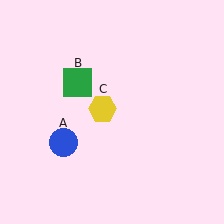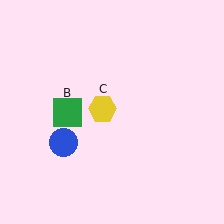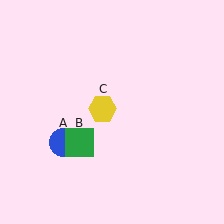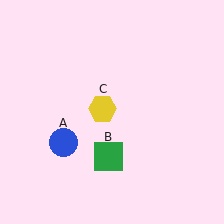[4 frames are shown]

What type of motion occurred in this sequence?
The green square (object B) rotated counterclockwise around the center of the scene.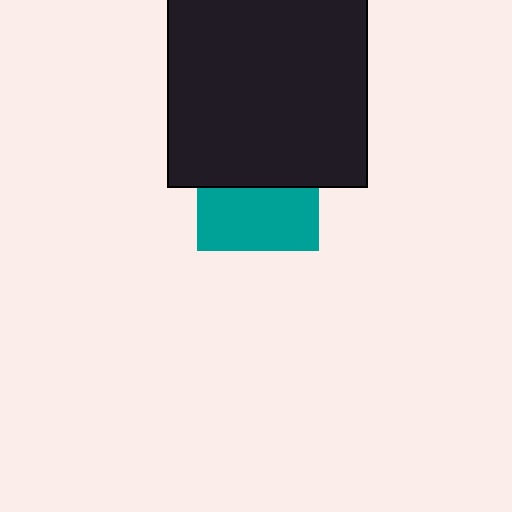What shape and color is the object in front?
The object in front is a black square.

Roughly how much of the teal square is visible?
About half of it is visible (roughly 52%).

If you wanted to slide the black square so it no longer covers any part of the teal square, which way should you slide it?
Slide it up — that is the most direct way to separate the two shapes.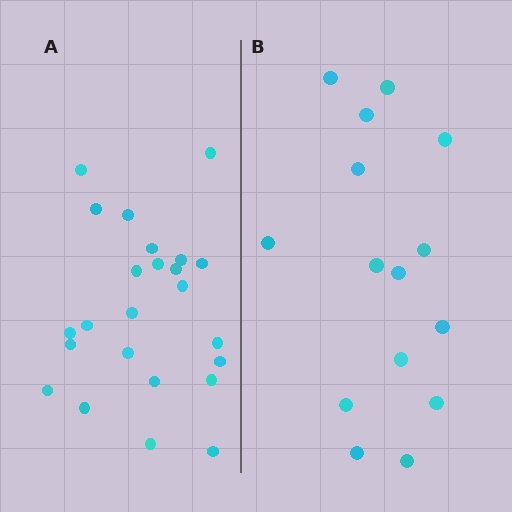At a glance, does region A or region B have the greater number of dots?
Region A (the left region) has more dots.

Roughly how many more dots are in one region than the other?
Region A has roughly 8 or so more dots than region B.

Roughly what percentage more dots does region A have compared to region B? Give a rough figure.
About 60% more.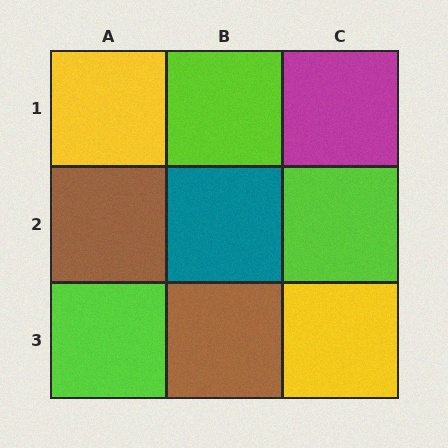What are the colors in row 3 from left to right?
Lime, brown, yellow.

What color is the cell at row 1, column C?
Magenta.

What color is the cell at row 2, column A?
Brown.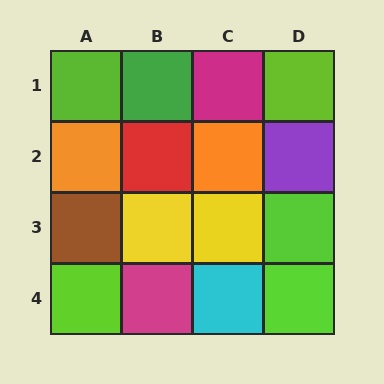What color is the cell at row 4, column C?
Cyan.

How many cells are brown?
1 cell is brown.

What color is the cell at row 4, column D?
Lime.